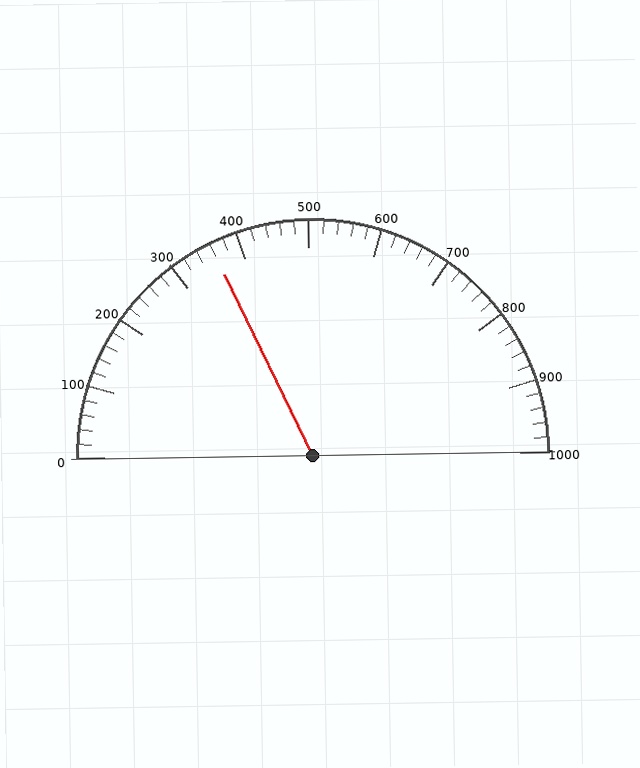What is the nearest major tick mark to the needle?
The nearest major tick mark is 400.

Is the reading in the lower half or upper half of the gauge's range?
The reading is in the lower half of the range (0 to 1000).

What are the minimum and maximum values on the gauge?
The gauge ranges from 0 to 1000.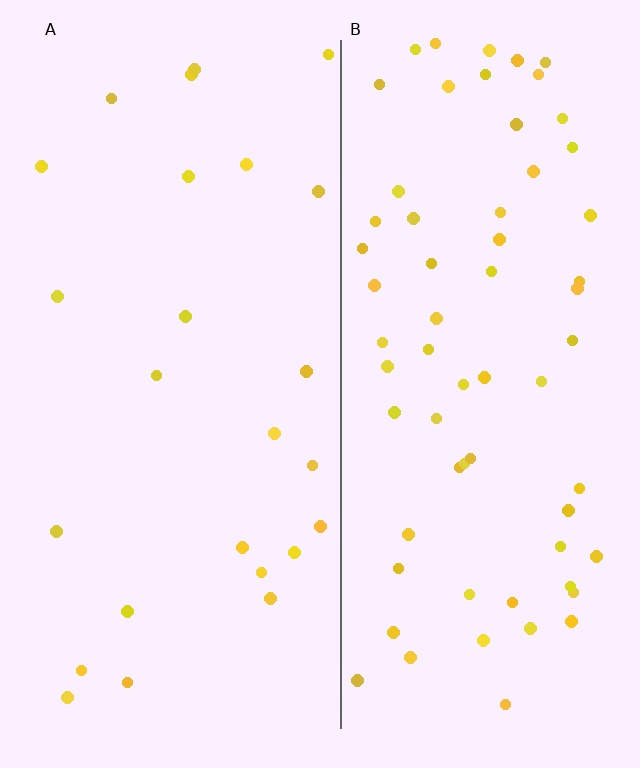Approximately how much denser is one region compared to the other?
Approximately 2.7× — region B over region A.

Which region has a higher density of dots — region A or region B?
B (the right).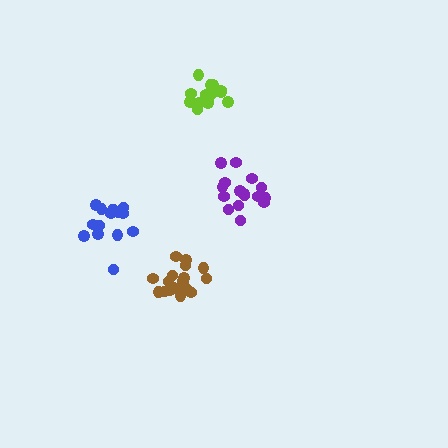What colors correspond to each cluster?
The clusters are colored: blue, purple, lime, brown.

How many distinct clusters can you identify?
There are 4 distinct clusters.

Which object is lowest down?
The brown cluster is bottommost.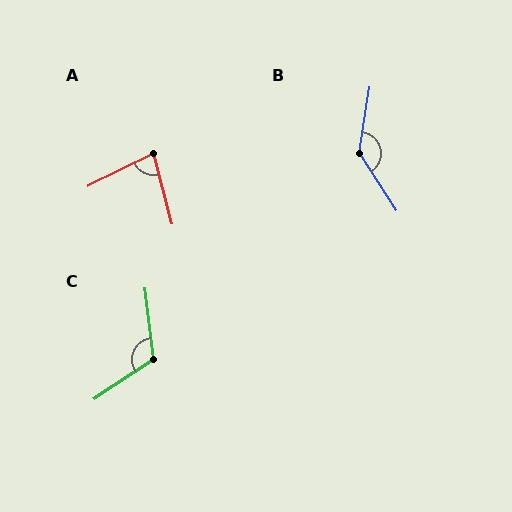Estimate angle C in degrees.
Approximately 117 degrees.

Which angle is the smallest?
A, at approximately 79 degrees.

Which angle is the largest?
B, at approximately 138 degrees.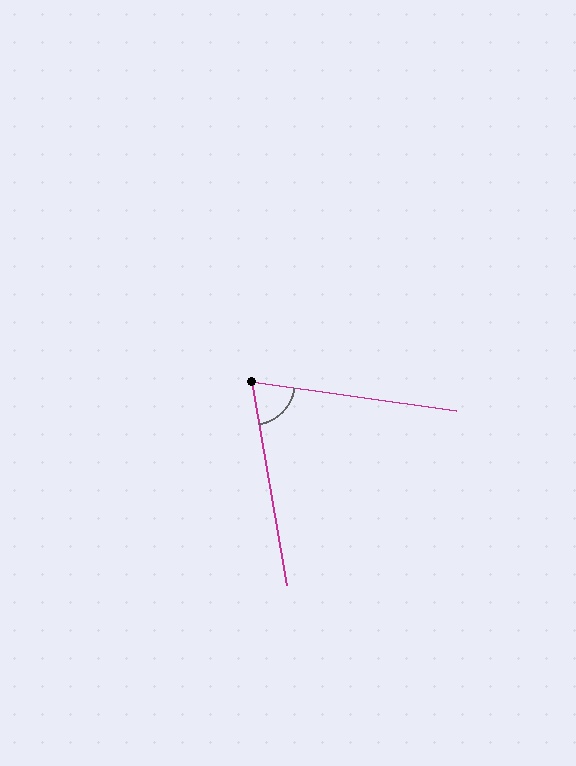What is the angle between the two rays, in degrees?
Approximately 73 degrees.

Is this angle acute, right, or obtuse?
It is acute.